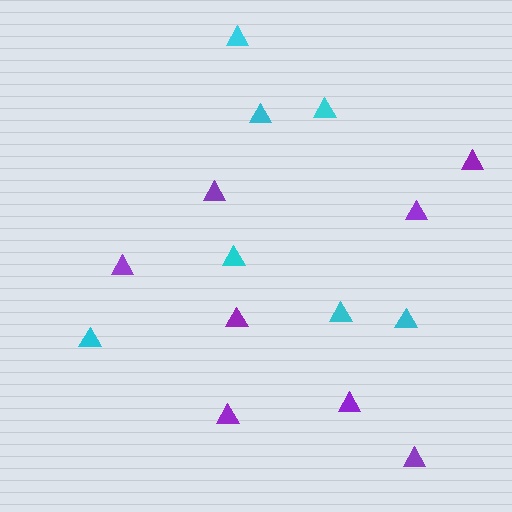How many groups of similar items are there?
There are 2 groups: one group of cyan triangles (7) and one group of purple triangles (8).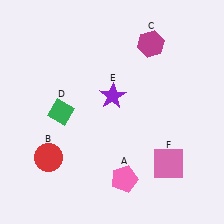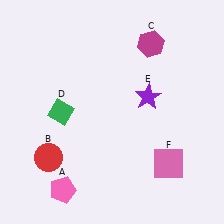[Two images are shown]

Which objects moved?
The objects that moved are: the pink pentagon (A), the purple star (E).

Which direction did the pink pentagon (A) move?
The pink pentagon (A) moved left.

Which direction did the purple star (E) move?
The purple star (E) moved right.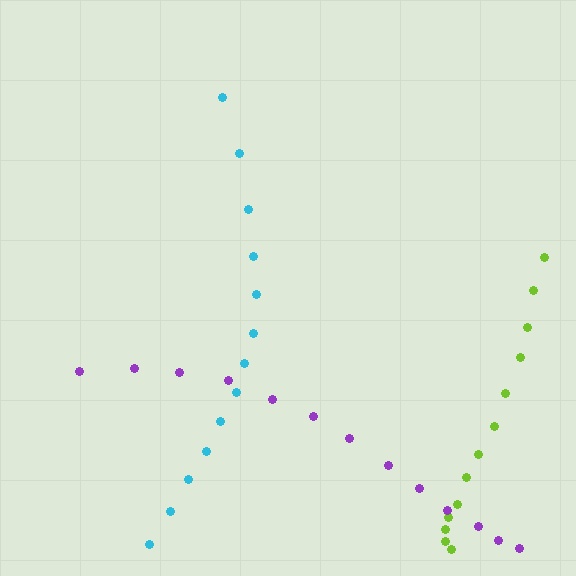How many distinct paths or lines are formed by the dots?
There are 3 distinct paths.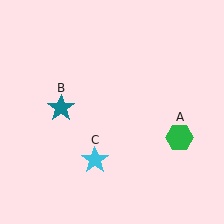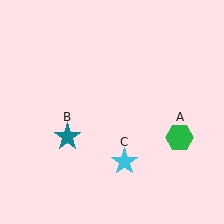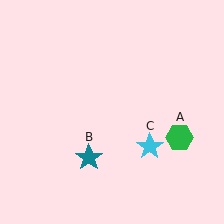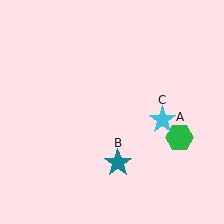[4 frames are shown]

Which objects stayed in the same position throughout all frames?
Green hexagon (object A) remained stationary.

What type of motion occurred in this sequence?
The teal star (object B), cyan star (object C) rotated counterclockwise around the center of the scene.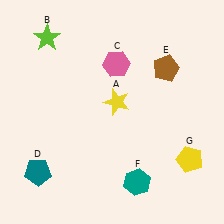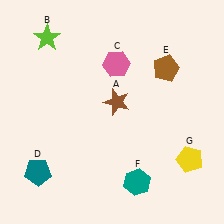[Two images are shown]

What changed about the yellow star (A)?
In Image 1, A is yellow. In Image 2, it changed to brown.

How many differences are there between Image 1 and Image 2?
There is 1 difference between the two images.